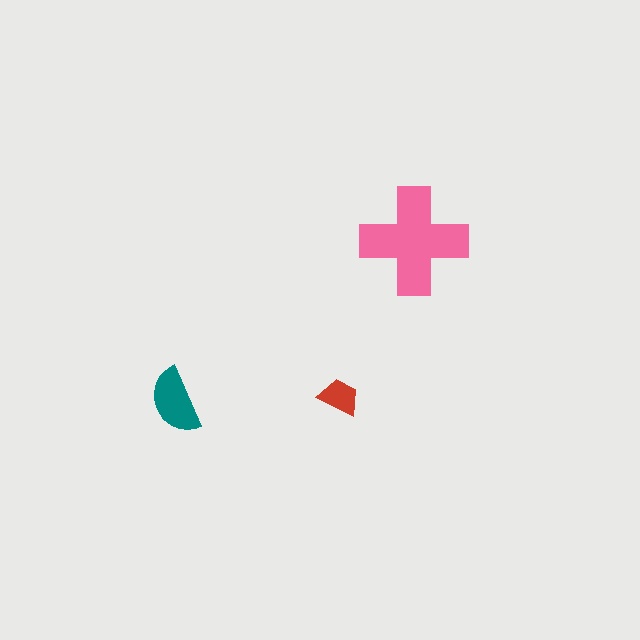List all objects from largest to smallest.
The pink cross, the teal semicircle, the red trapezoid.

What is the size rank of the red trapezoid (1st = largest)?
3rd.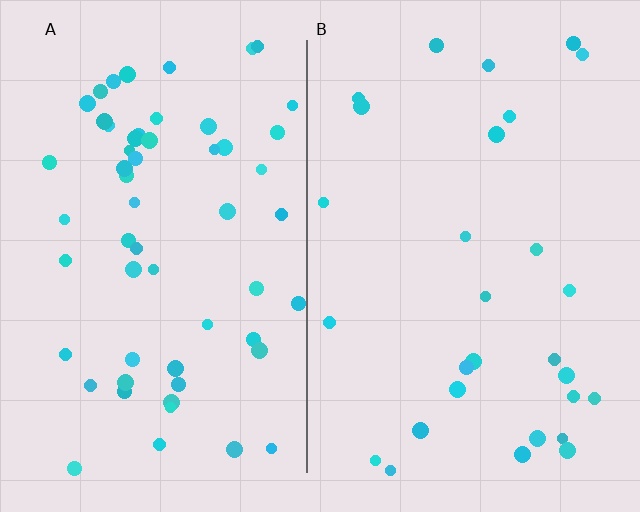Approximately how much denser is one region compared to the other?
Approximately 2.0× — region A over region B.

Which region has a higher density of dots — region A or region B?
A (the left).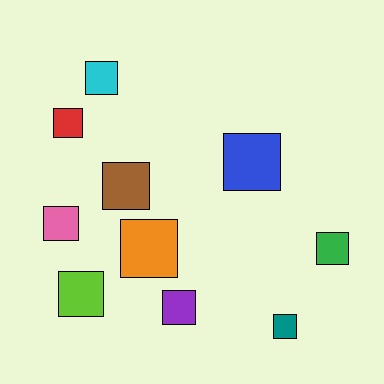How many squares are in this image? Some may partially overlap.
There are 10 squares.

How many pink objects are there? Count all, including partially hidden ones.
There is 1 pink object.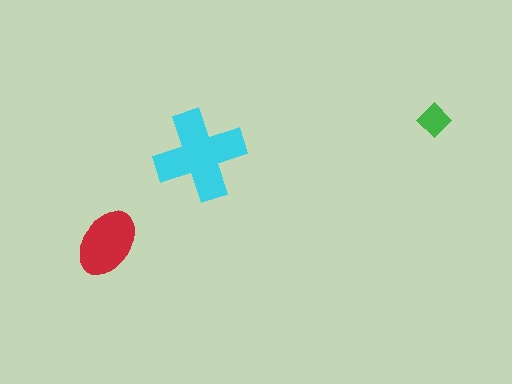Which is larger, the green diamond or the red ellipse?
The red ellipse.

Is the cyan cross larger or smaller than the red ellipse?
Larger.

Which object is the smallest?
The green diamond.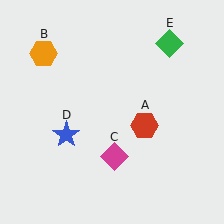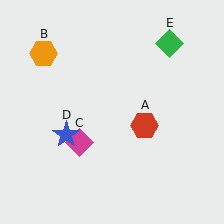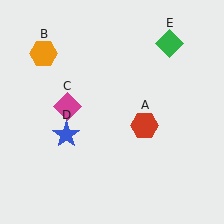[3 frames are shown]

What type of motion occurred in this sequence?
The magenta diamond (object C) rotated clockwise around the center of the scene.